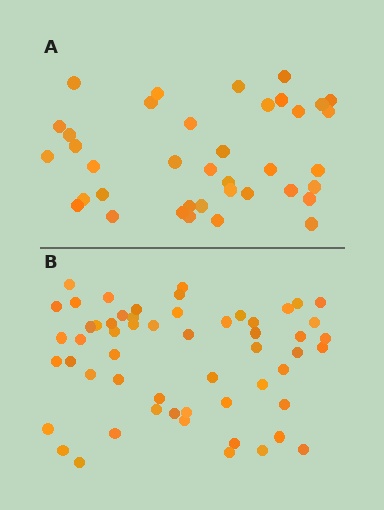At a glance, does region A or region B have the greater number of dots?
Region B (the bottom region) has more dots.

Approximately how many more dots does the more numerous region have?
Region B has approximately 20 more dots than region A.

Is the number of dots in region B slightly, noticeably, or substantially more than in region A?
Region B has substantially more. The ratio is roughly 1.5 to 1.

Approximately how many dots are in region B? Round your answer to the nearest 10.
About 60 dots. (The exact count is 56, which rounds to 60.)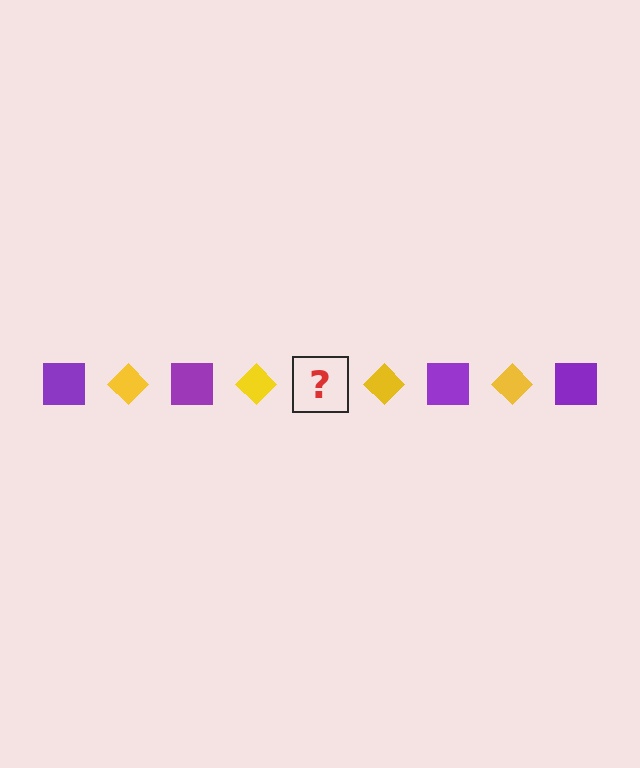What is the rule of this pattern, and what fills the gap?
The rule is that the pattern alternates between purple square and yellow diamond. The gap should be filled with a purple square.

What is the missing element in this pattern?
The missing element is a purple square.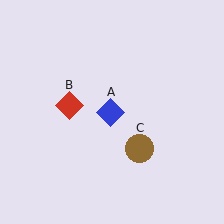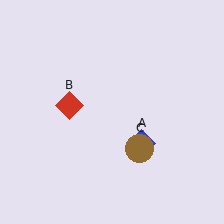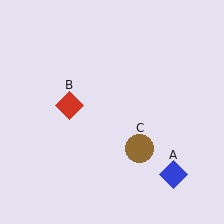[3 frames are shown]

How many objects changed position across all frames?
1 object changed position: blue diamond (object A).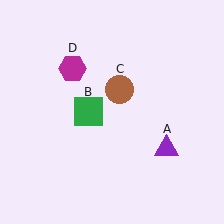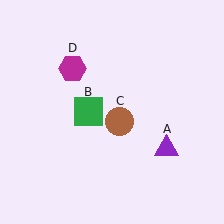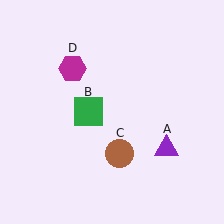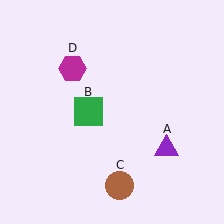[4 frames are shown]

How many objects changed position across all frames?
1 object changed position: brown circle (object C).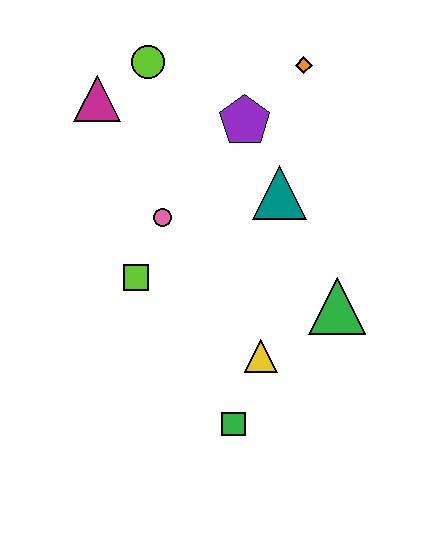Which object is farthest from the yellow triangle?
The lime circle is farthest from the yellow triangle.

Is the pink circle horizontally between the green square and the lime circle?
Yes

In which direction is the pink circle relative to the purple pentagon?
The pink circle is below the purple pentagon.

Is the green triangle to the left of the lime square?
No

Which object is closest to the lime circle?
The magenta triangle is closest to the lime circle.